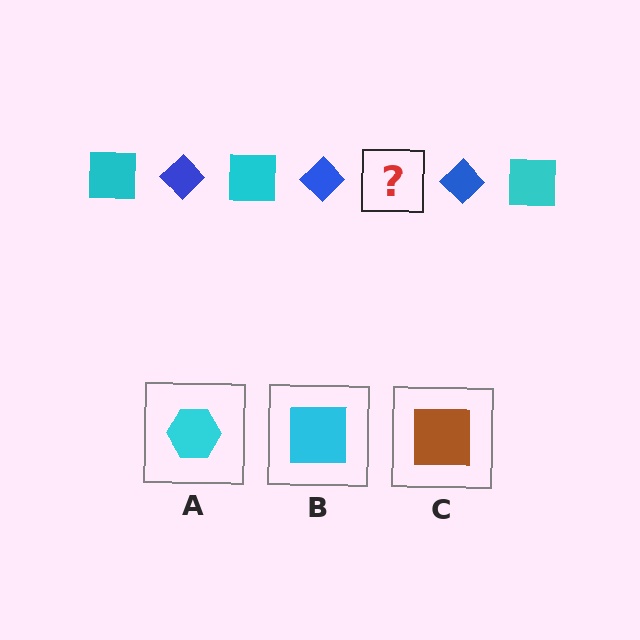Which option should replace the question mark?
Option B.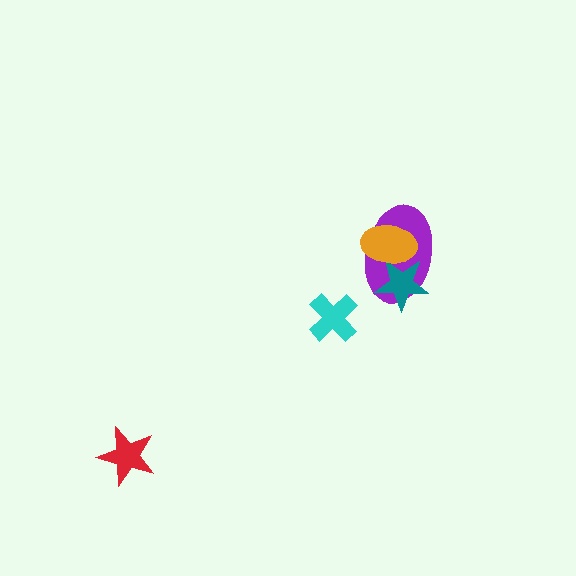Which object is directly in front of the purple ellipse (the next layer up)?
The teal star is directly in front of the purple ellipse.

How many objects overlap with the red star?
0 objects overlap with the red star.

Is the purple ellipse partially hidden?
Yes, it is partially covered by another shape.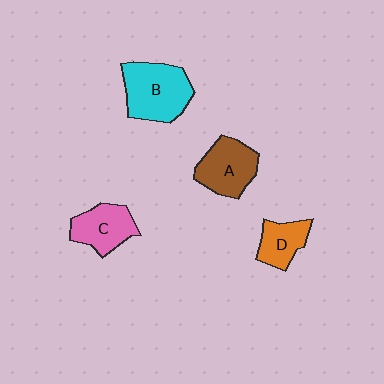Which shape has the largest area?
Shape B (cyan).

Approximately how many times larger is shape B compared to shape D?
Approximately 1.8 times.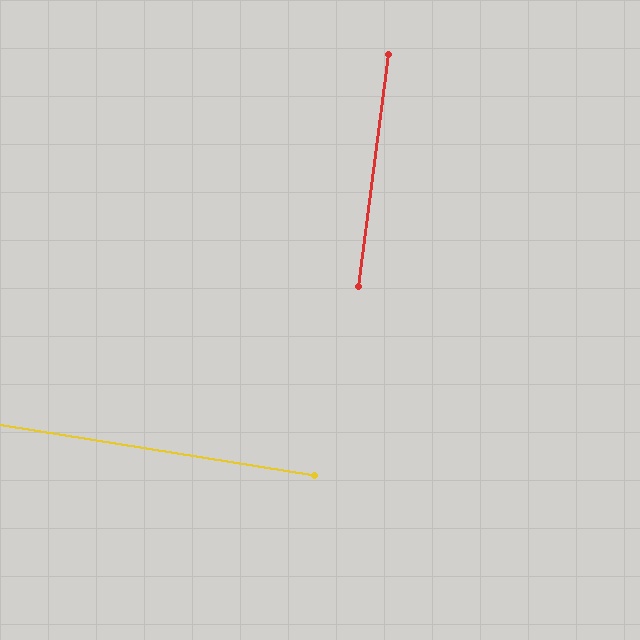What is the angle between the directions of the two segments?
Approximately 88 degrees.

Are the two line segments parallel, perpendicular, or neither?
Perpendicular — they meet at approximately 88°.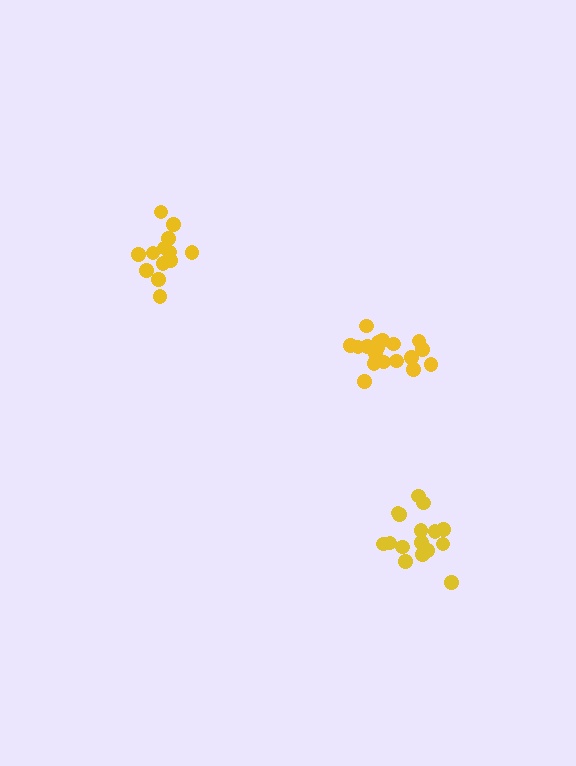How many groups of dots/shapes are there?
There are 3 groups.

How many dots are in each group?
Group 1: 18 dots, Group 2: 16 dots, Group 3: 13 dots (47 total).